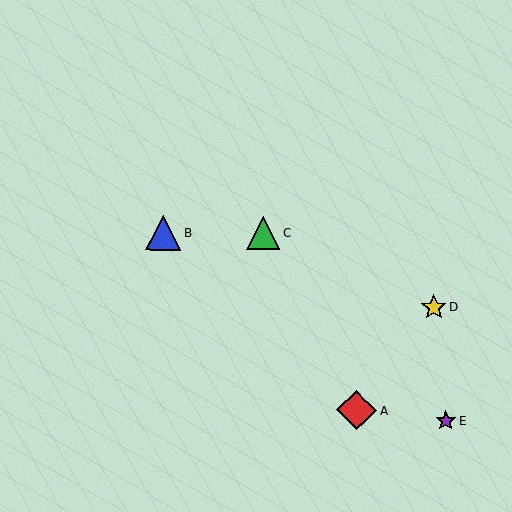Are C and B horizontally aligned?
Yes, both are at y≈233.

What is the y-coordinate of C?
Object C is at y≈233.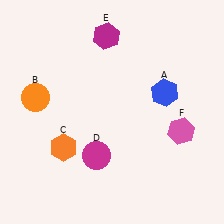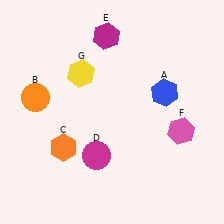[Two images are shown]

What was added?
A yellow hexagon (G) was added in Image 2.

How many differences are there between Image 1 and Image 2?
There is 1 difference between the two images.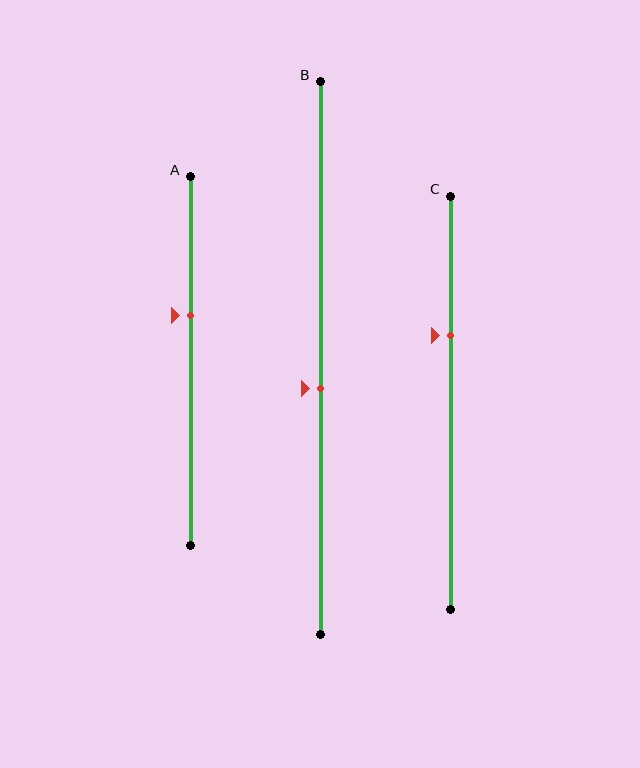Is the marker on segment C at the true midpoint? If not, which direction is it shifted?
No, the marker on segment C is shifted upward by about 16% of the segment length.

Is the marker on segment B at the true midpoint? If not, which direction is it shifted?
No, the marker on segment B is shifted downward by about 5% of the segment length.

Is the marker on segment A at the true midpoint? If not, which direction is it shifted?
No, the marker on segment A is shifted upward by about 13% of the segment length.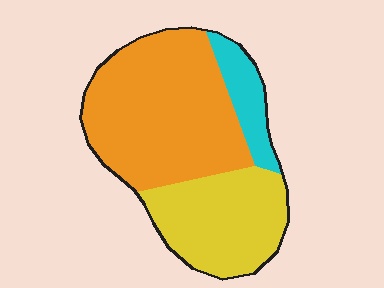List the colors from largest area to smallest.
From largest to smallest: orange, yellow, cyan.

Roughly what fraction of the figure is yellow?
Yellow takes up about one third (1/3) of the figure.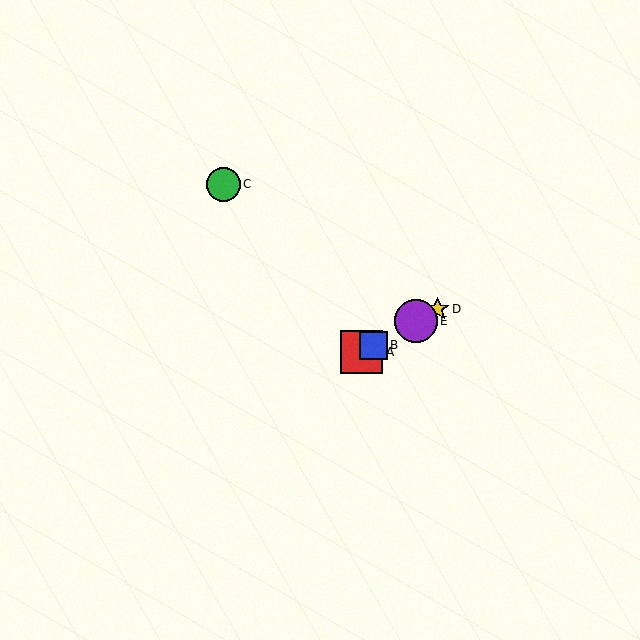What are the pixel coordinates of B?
Object B is at (373, 345).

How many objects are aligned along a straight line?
4 objects (A, B, D, E) are aligned along a straight line.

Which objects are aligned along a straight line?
Objects A, B, D, E are aligned along a straight line.